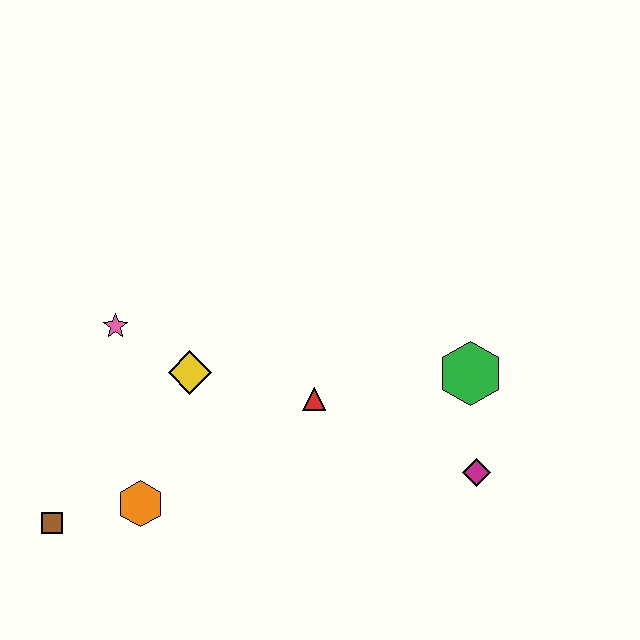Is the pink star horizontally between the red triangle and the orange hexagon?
No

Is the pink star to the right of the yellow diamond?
No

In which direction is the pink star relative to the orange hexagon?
The pink star is above the orange hexagon.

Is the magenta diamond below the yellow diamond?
Yes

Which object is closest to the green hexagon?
The magenta diamond is closest to the green hexagon.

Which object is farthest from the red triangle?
The brown square is farthest from the red triangle.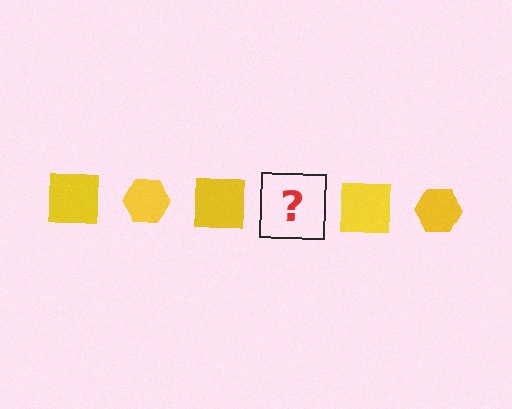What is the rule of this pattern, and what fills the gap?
The rule is that the pattern cycles through square, hexagon shapes in yellow. The gap should be filled with a yellow hexagon.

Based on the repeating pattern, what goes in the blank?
The blank should be a yellow hexagon.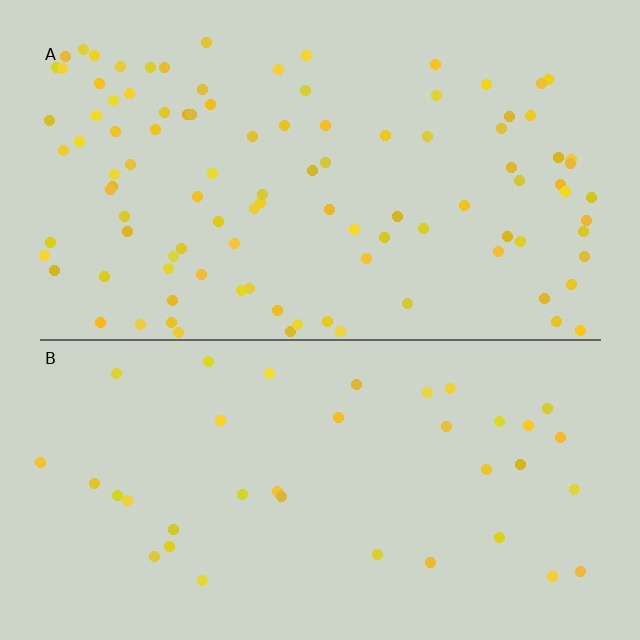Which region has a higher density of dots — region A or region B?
A (the top).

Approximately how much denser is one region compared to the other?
Approximately 2.7× — region A over region B.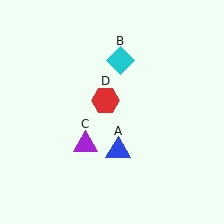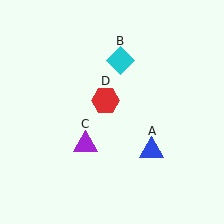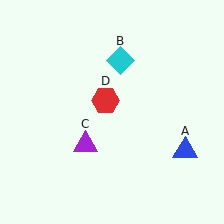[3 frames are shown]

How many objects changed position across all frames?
1 object changed position: blue triangle (object A).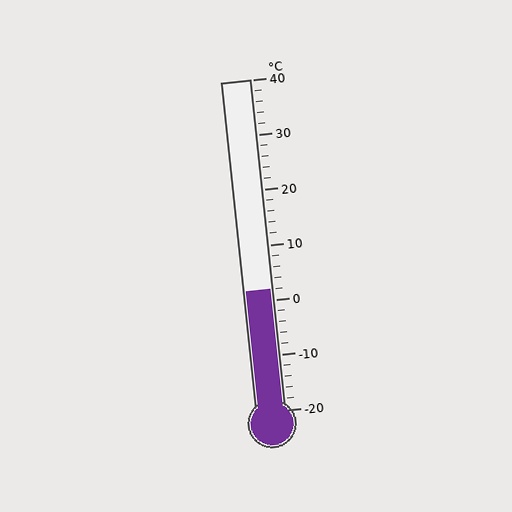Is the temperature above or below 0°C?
The temperature is above 0°C.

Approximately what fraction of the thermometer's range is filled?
The thermometer is filled to approximately 35% of its range.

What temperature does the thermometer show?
The thermometer shows approximately 2°C.